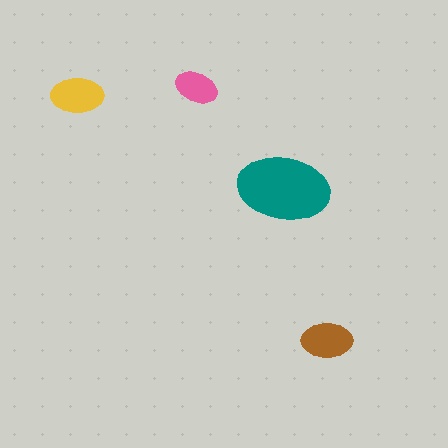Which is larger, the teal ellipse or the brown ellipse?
The teal one.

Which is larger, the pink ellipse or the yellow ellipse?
The yellow one.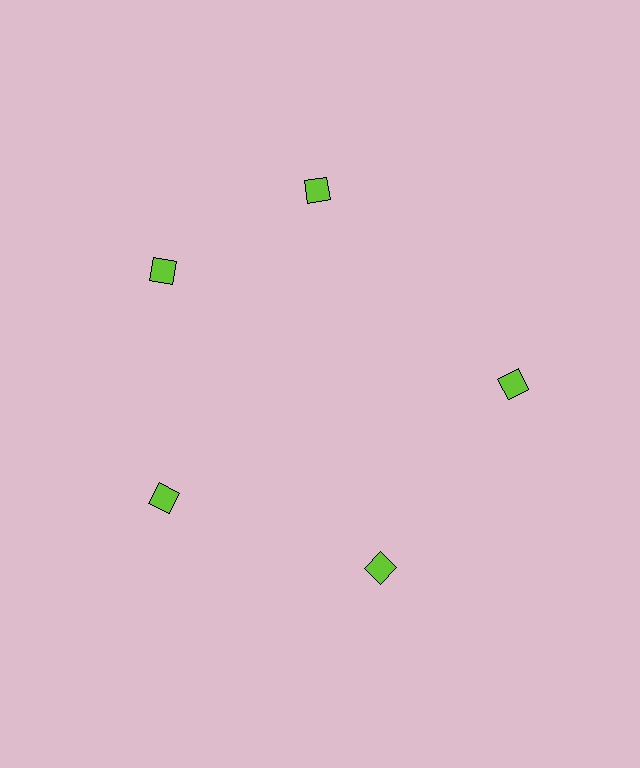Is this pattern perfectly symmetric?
No. The 5 lime diamonds are arranged in a ring, but one element near the 1 o'clock position is rotated out of alignment along the ring, breaking the 5-fold rotational symmetry.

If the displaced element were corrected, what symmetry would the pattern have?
It would have 5-fold rotational symmetry — the pattern would map onto itself every 72 degrees.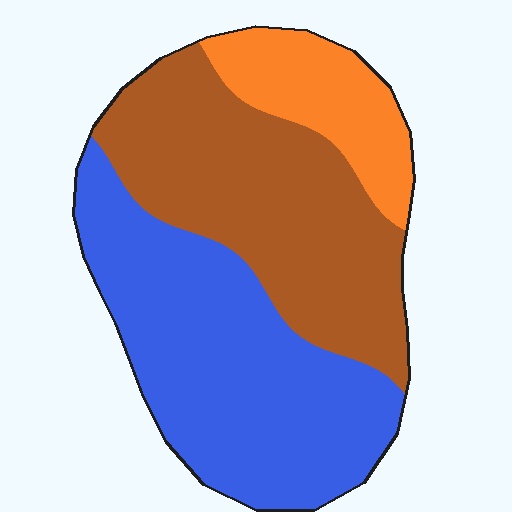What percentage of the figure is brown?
Brown takes up between a quarter and a half of the figure.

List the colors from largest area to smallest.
From largest to smallest: blue, brown, orange.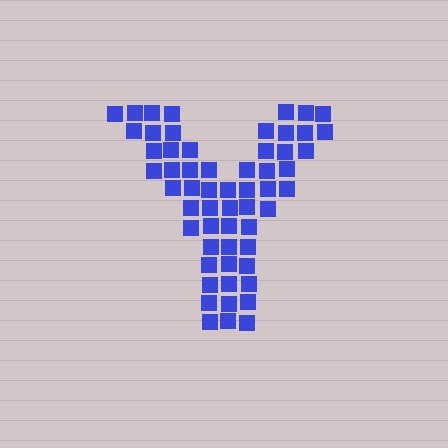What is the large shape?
The large shape is the letter Y.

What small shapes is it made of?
It is made of small squares.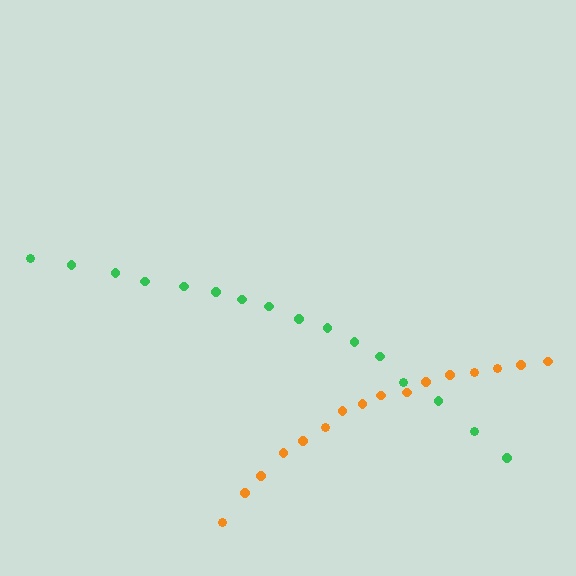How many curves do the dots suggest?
There are 2 distinct paths.